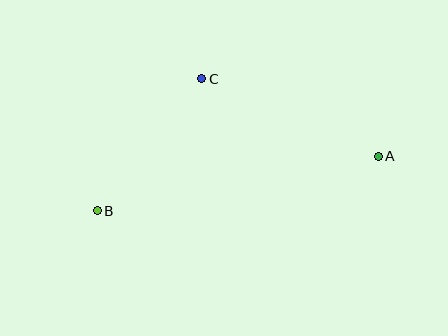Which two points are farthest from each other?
Points A and B are farthest from each other.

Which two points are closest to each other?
Points B and C are closest to each other.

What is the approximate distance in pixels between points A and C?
The distance between A and C is approximately 193 pixels.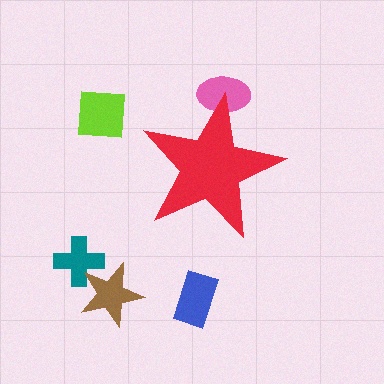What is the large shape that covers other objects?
A red star.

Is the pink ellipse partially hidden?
Yes, the pink ellipse is partially hidden behind the red star.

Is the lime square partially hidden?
No, the lime square is fully visible.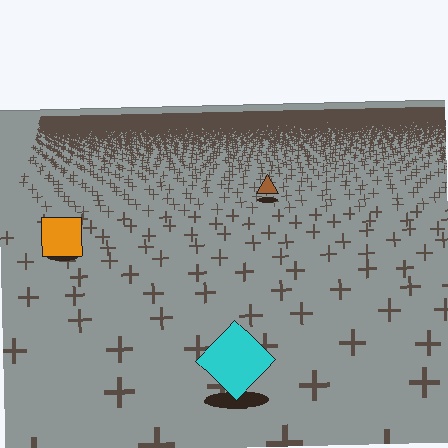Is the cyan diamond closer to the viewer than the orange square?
Yes. The cyan diamond is closer — you can tell from the texture gradient: the ground texture is coarser near it.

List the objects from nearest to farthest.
From nearest to farthest: the cyan diamond, the orange square, the brown triangle.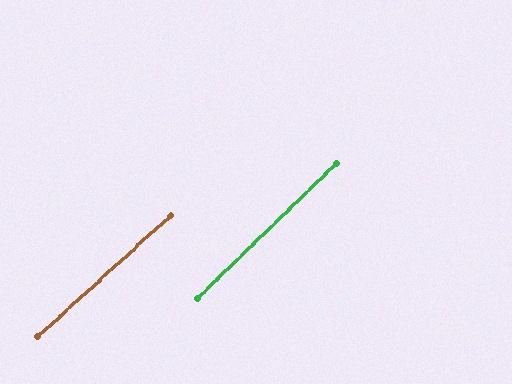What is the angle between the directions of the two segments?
Approximately 2 degrees.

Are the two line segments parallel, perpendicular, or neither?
Parallel — their directions differ by only 1.6°.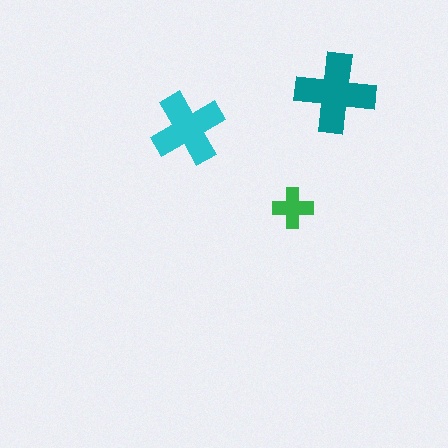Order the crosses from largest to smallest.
the teal one, the cyan one, the green one.